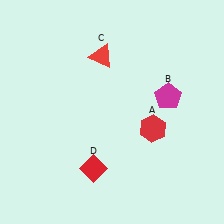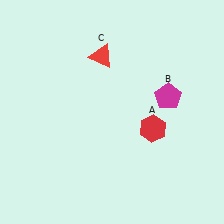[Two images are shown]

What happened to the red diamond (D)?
The red diamond (D) was removed in Image 2. It was in the bottom-left area of Image 1.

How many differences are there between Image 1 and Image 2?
There is 1 difference between the two images.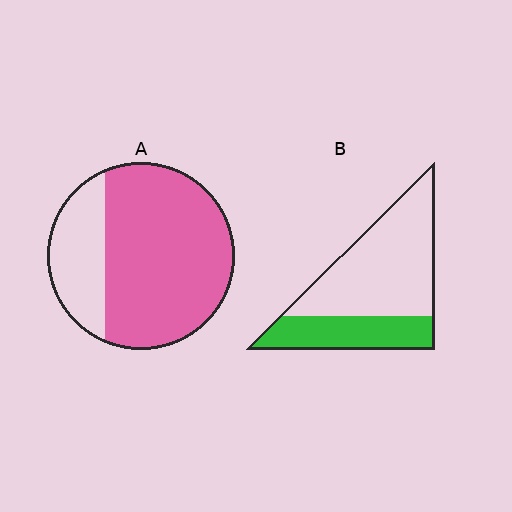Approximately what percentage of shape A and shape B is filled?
A is approximately 75% and B is approximately 35%.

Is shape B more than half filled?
No.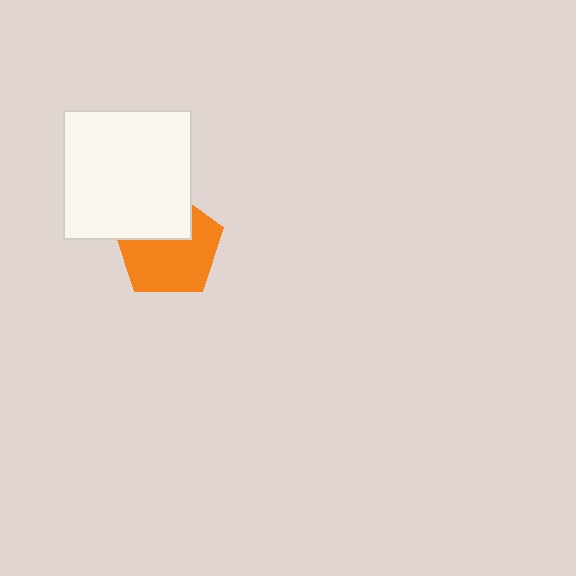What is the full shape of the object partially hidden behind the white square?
The partially hidden object is an orange pentagon.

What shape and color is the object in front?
The object in front is a white square.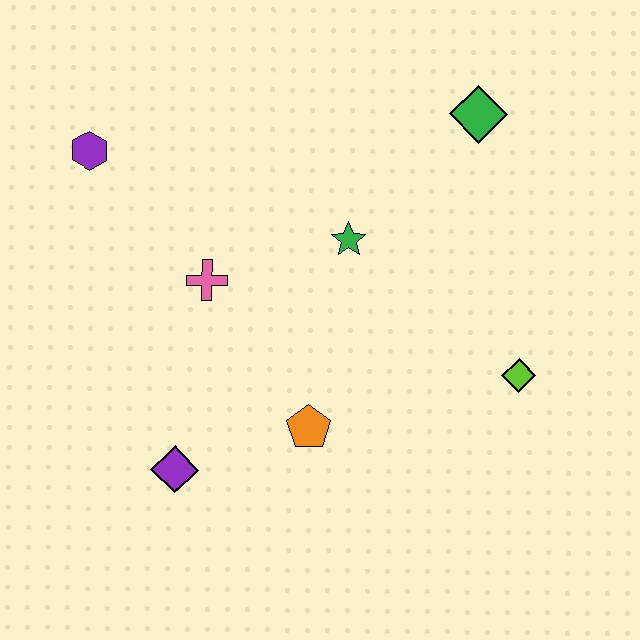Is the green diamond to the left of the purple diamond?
No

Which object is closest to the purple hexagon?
The pink cross is closest to the purple hexagon.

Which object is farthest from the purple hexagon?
The lime diamond is farthest from the purple hexagon.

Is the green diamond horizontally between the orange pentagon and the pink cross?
No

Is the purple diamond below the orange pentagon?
Yes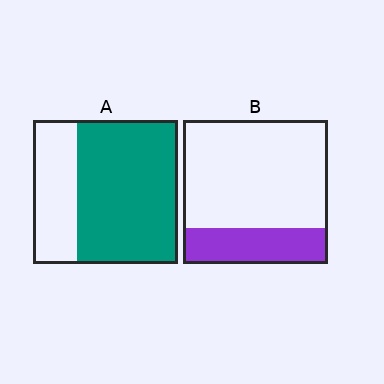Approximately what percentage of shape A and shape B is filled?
A is approximately 70% and B is approximately 25%.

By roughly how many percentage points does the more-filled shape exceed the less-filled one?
By roughly 45 percentage points (A over B).